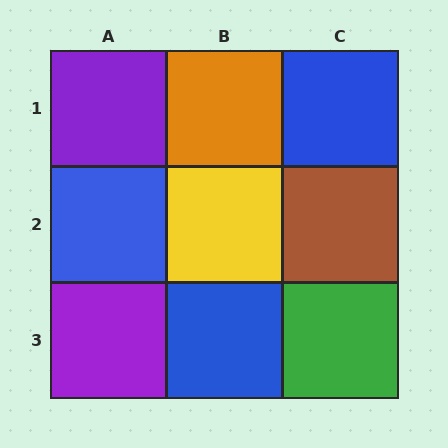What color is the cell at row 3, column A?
Purple.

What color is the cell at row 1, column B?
Orange.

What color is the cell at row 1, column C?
Blue.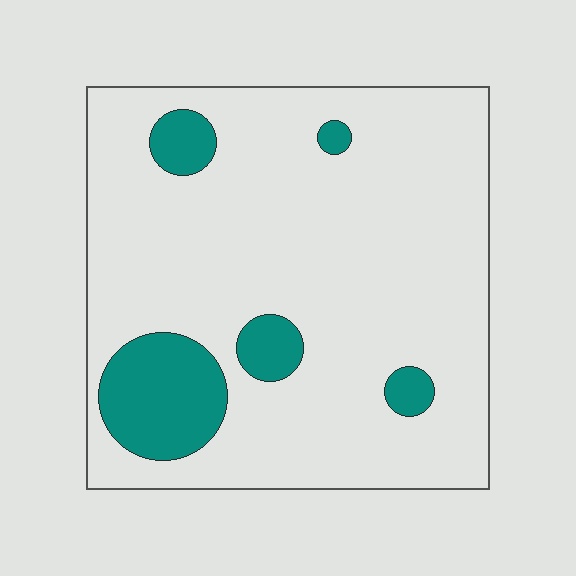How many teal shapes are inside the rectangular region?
5.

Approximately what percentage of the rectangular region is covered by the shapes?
Approximately 15%.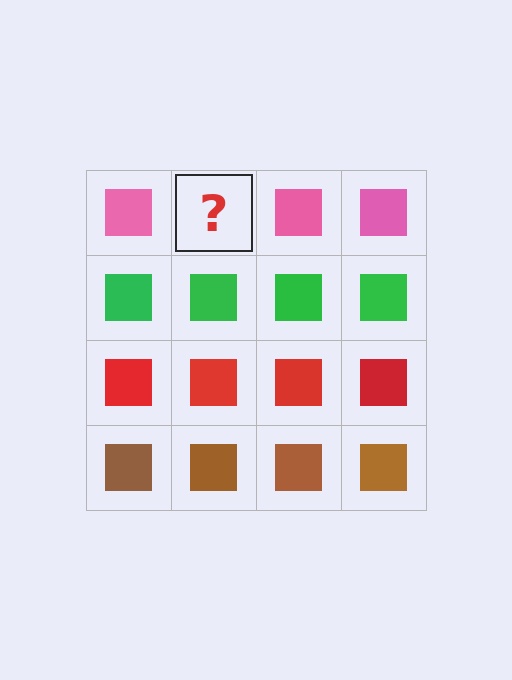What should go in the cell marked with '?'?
The missing cell should contain a pink square.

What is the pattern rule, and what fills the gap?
The rule is that each row has a consistent color. The gap should be filled with a pink square.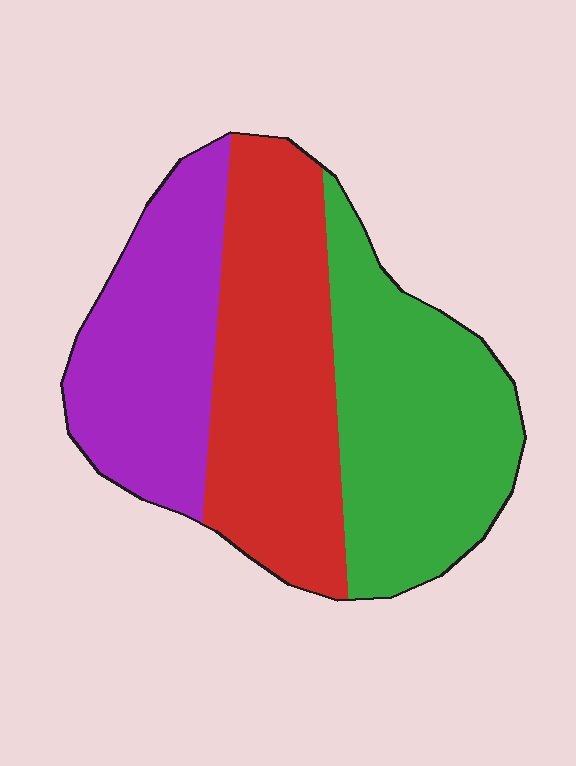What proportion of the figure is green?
Green covers 36% of the figure.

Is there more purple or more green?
Green.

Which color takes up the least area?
Purple, at roughly 30%.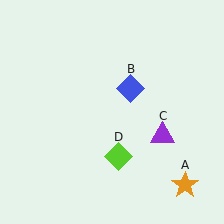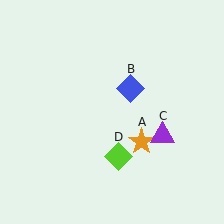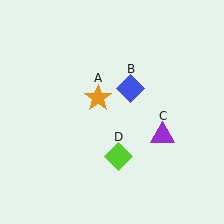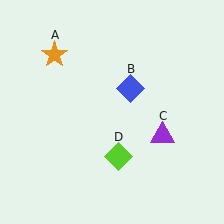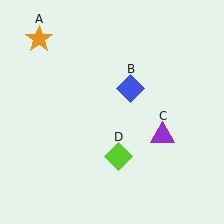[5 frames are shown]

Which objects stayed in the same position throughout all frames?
Blue diamond (object B) and purple triangle (object C) and lime diamond (object D) remained stationary.